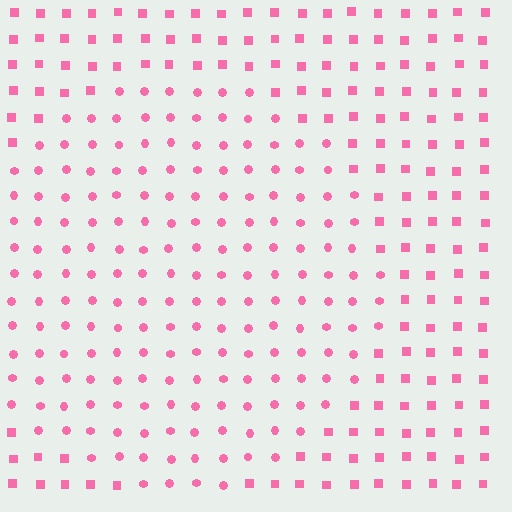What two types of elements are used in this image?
The image uses circles inside the circle region and squares outside it.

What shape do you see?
I see a circle.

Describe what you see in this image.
The image is filled with small pink elements arranged in a uniform grid. A circle-shaped region contains circles, while the surrounding area contains squares. The boundary is defined purely by the change in element shape.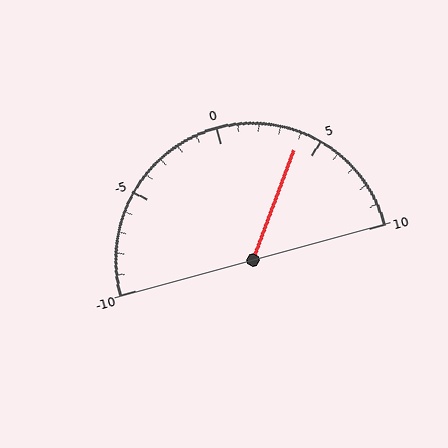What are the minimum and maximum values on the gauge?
The gauge ranges from -10 to 10.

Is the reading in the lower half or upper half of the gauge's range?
The reading is in the upper half of the range (-10 to 10).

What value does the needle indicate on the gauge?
The needle indicates approximately 4.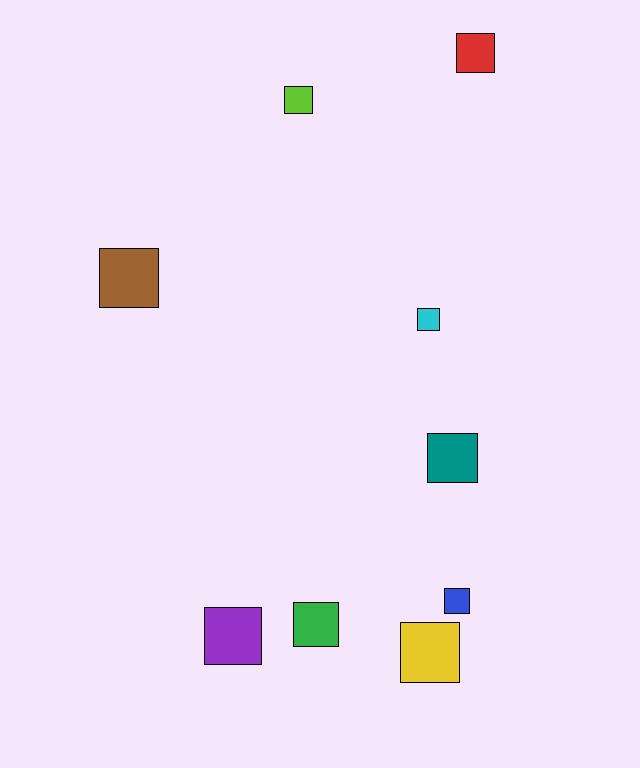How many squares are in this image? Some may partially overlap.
There are 9 squares.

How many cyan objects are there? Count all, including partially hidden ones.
There is 1 cyan object.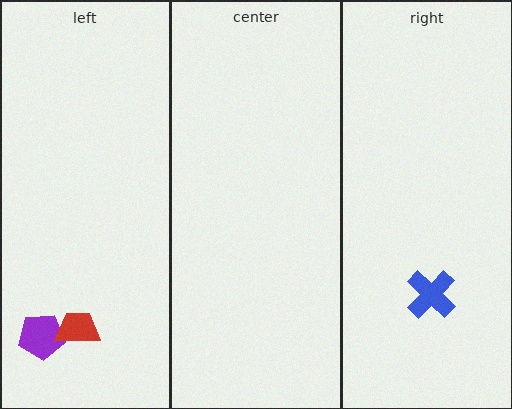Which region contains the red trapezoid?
The left region.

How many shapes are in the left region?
2.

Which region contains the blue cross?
The right region.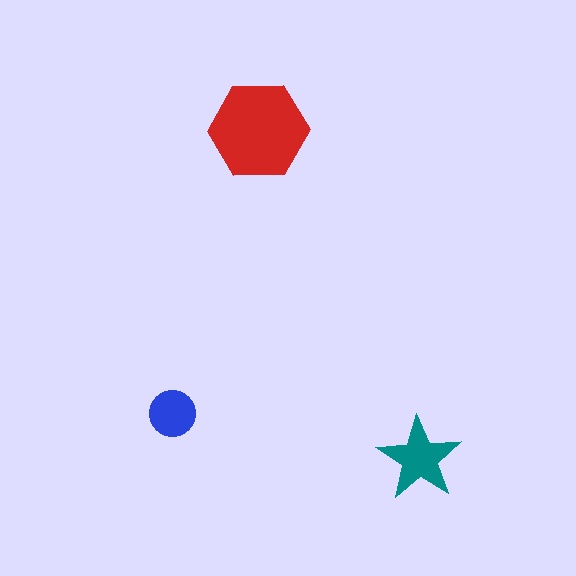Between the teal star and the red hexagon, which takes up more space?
The red hexagon.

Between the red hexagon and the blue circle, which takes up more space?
The red hexagon.